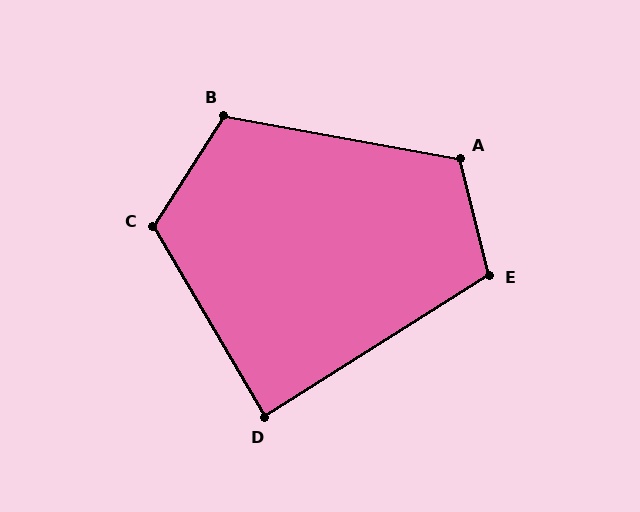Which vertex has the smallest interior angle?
D, at approximately 88 degrees.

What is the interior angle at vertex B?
Approximately 112 degrees (obtuse).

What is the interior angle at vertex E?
Approximately 108 degrees (obtuse).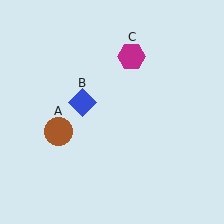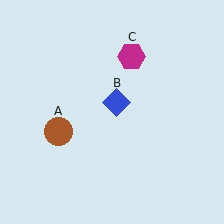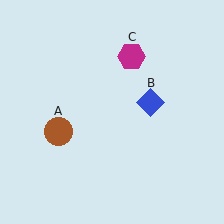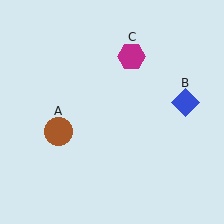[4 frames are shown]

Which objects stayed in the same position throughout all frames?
Brown circle (object A) and magenta hexagon (object C) remained stationary.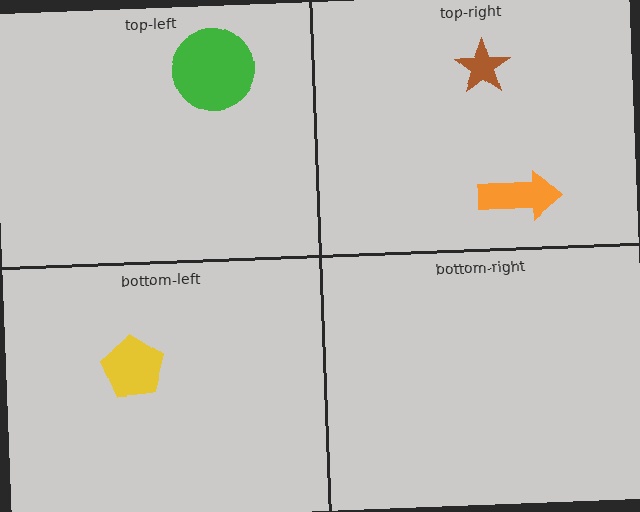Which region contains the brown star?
The top-right region.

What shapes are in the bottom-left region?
The yellow pentagon.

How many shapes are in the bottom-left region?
1.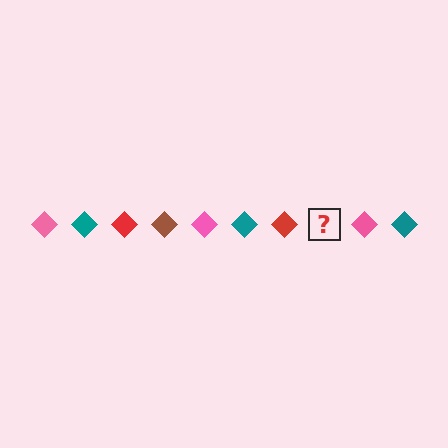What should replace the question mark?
The question mark should be replaced with a brown diamond.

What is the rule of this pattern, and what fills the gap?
The rule is that the pattern cycles through pink, teal, red, brown diamonds. The gap should be filled with a brown diamond.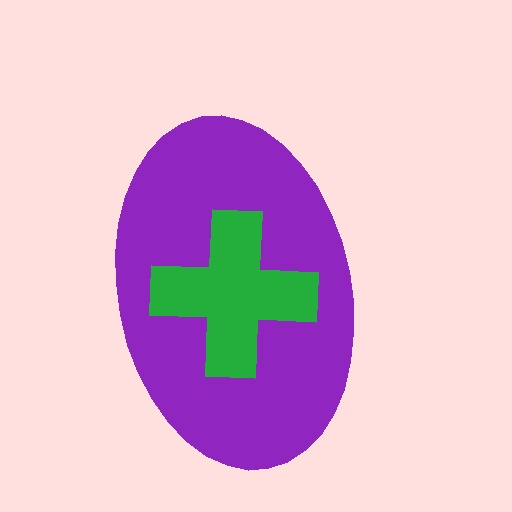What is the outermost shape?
The purple ellipse.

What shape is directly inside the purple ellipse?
The green cross.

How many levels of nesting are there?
2.